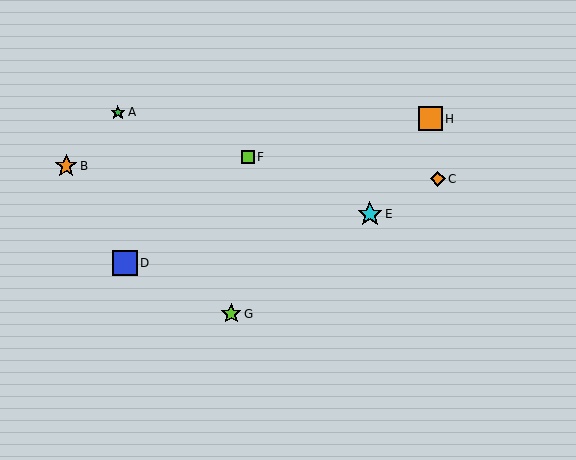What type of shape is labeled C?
Shape C is an orange diamond.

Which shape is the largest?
The cyan star (labeled E) is the largest.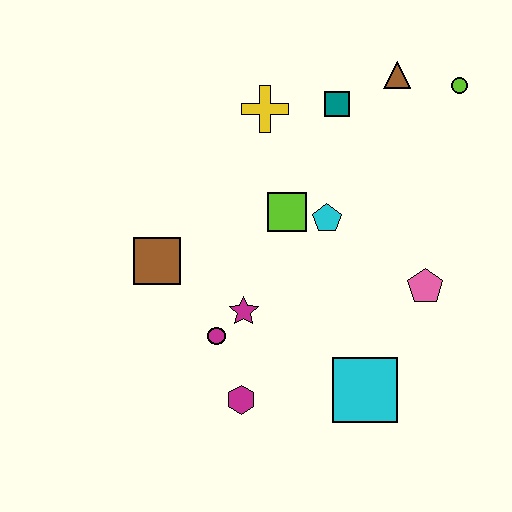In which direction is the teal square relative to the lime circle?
The teal square is to the left of the lime circle.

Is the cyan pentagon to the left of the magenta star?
No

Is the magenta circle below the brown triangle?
Yes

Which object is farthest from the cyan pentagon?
The magenta hexagon is farthest from the cyan pentagon.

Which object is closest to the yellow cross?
The teal square is closest to the yellow cross.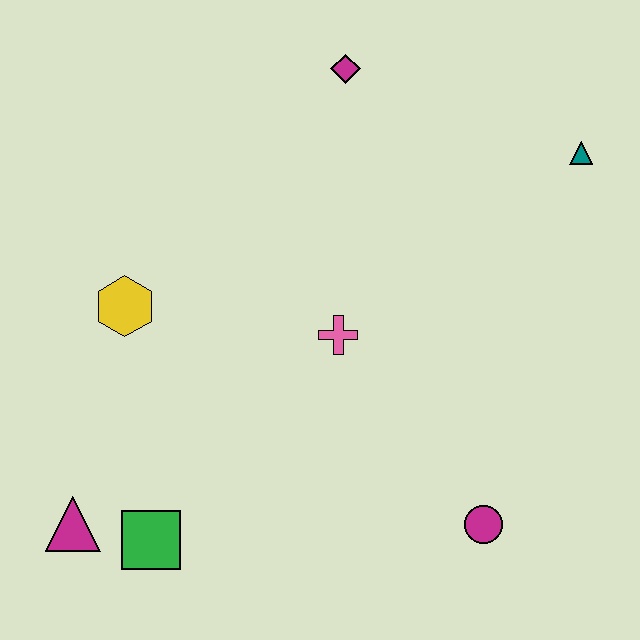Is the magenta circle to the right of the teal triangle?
No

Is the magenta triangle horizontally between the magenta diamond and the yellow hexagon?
No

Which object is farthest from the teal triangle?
The magenta triangle is farthest from the teal triangle.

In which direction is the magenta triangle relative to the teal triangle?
The magenta triangle is to the left of the teal triangle.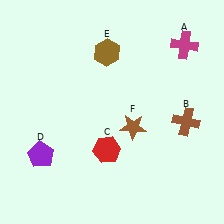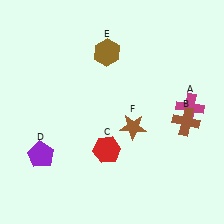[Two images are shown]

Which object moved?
The magenta cross (A) moved down.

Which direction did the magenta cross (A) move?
The magenta cross (A) moved down.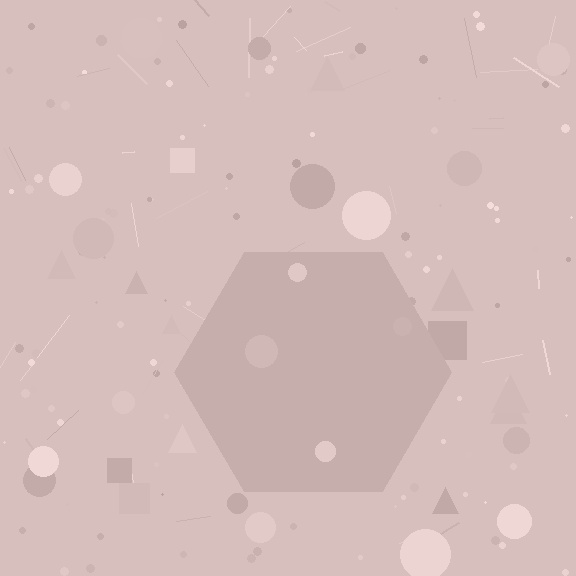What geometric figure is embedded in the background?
A hexagon is embedded in the background.